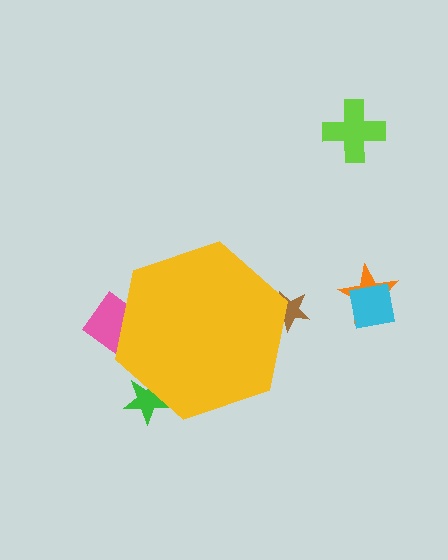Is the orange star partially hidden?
No, the orange star is fully visible.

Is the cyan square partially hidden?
No, the cyan square is fully visible.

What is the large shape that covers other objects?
A yellow hexagon.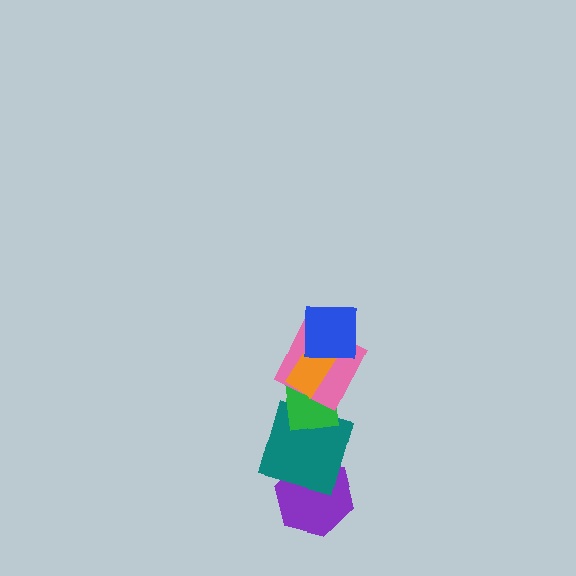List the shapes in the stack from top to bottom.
From top to bottom: the blue square, the orange rectangle, the pink square, the green square, the teal square, the purple hexagon.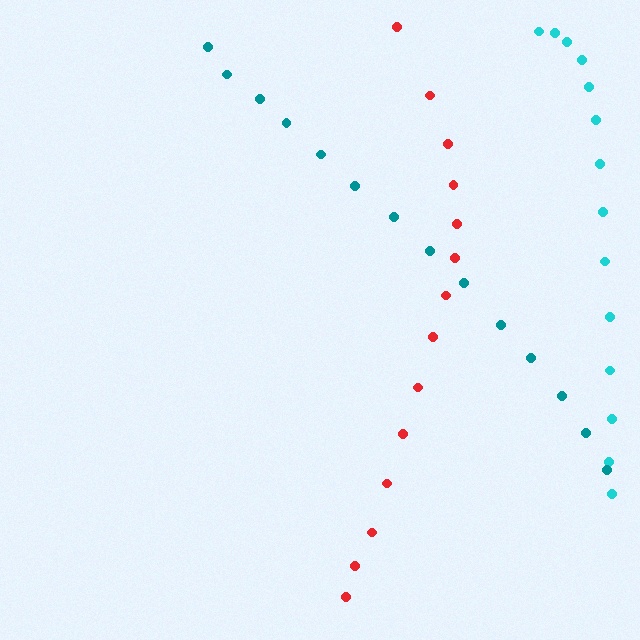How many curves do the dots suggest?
There are 3 distinct paths.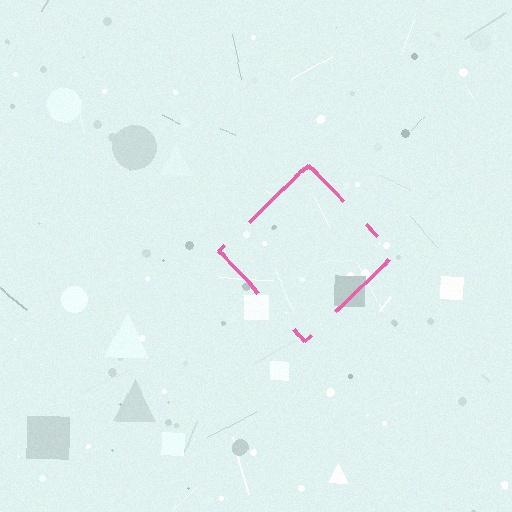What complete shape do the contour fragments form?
The contour fragments form a diamond.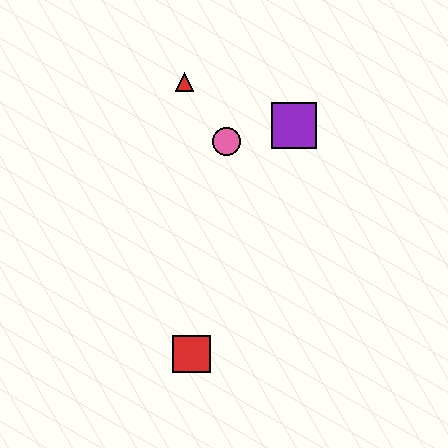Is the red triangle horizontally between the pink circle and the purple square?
No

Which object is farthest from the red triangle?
The red square is farthest from the red triangle.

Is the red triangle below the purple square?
No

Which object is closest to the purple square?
The pink circle is closest to the purple square.